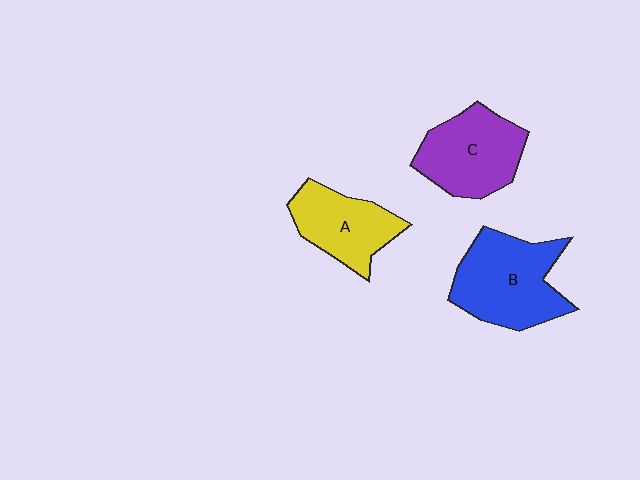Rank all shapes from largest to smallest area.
From largest to smallest: B (blue), C (purple), A (yellow).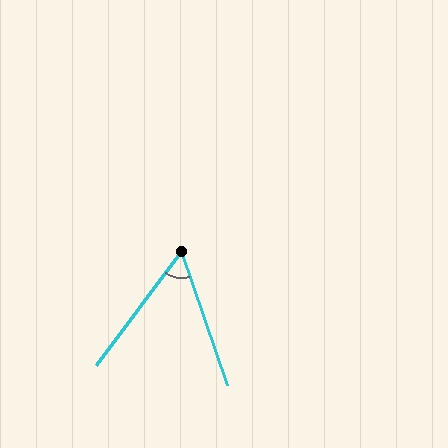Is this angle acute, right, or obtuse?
It is acute.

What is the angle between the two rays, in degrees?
Approximately 55 degrees.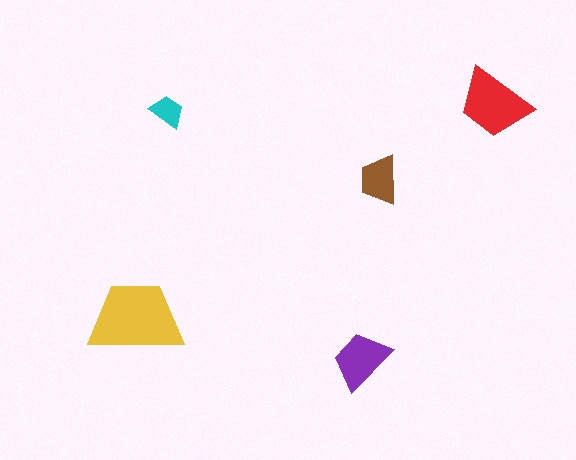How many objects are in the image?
There are 5 objects in the image.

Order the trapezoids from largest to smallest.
the yellow one, the red one, the purple one, the brown one, the cyan one.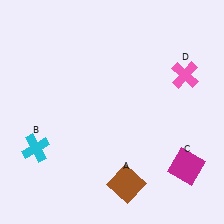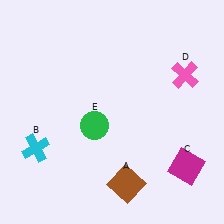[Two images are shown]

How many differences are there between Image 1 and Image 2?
There is 1 difference between the two images.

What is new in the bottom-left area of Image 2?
A green circle (E) was added in the bottom-left area of Image 2.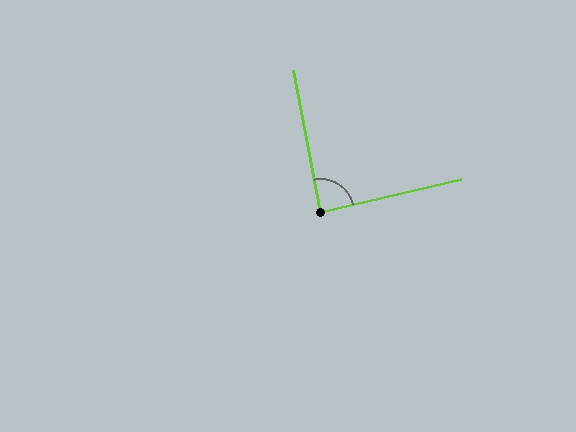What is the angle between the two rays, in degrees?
Approximately 87 degrees.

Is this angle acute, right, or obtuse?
It is approximately a right angle.